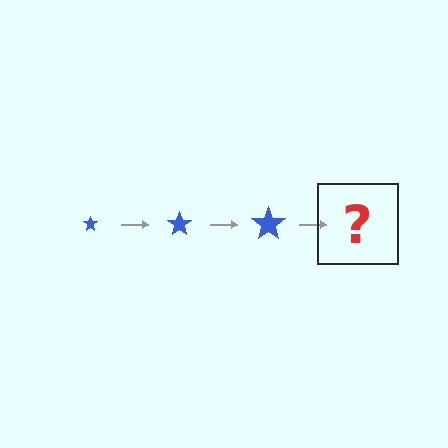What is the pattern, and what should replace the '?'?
The pattern is that the star gets progressively larger each step. The '?' should be a blue star, larger than the previous one.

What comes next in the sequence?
The next element should be a blue star, larger than the previous one.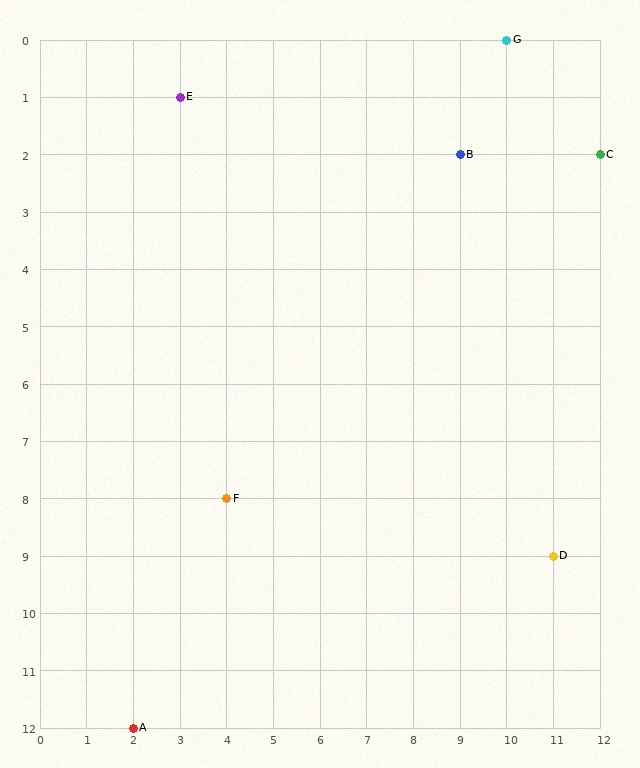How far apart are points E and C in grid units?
Points E and C are 9 columns and 1 row apart (about 9.1 grid units diagonally).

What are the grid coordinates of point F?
Point F is at grid coordinates (4, 8).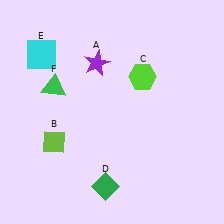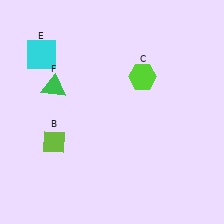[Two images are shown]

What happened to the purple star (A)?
The purple star (A) was removed in Image 2. It was in the top-left area of Image 1.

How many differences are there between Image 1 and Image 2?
There are 2 differences between the two images.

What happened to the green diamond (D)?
The green diamond (D) was removed in Image 2. It was in the bottom-left area of Image 1.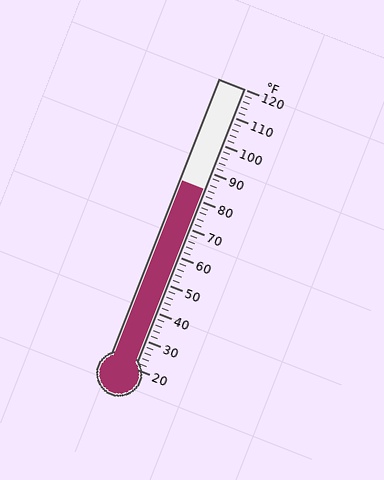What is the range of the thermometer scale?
The thermometer scale ranges from 20°F to 120°F.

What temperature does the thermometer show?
The thermometer shows approximately 84°F.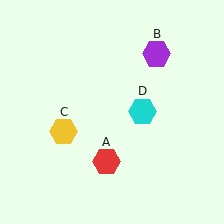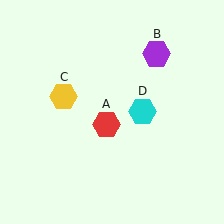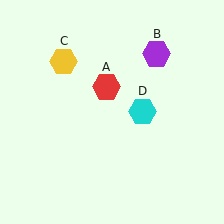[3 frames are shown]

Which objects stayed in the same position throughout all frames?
Purple hexagon (object B) and cyan hexagon (object D) remained stationary.